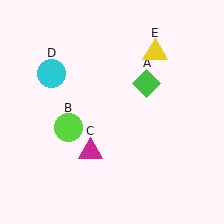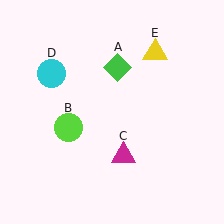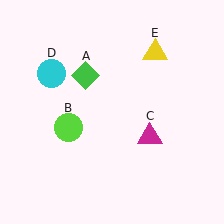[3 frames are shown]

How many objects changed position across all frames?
2 objects changed position: green diamond (object A), magenta triangle (object C).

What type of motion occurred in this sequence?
The green diamond (object A), magenta triangle (object C) rotated counterclockwise around the center of the scene.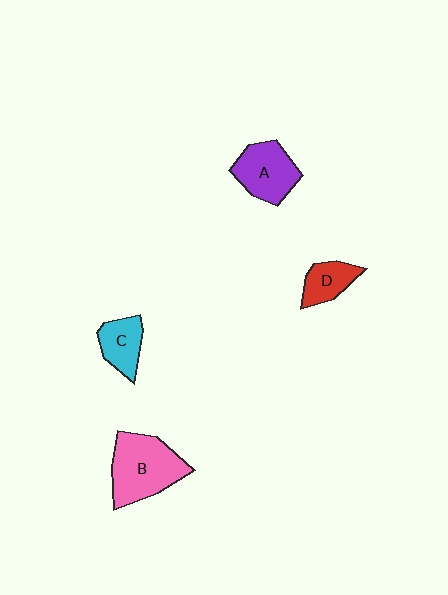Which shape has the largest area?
Shape B (pink).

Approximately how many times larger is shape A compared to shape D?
Approximately 1.6 times.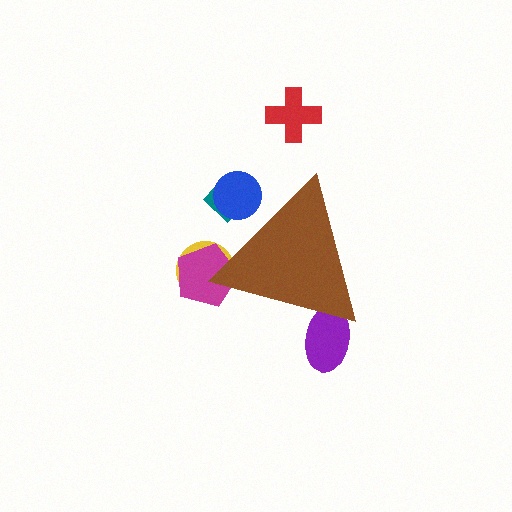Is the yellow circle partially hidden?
Yes, the yellow circle is partially hidden behind the brown triangle.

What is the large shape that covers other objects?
A brown triangle.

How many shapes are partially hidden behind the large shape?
5 shapes are partially hidden.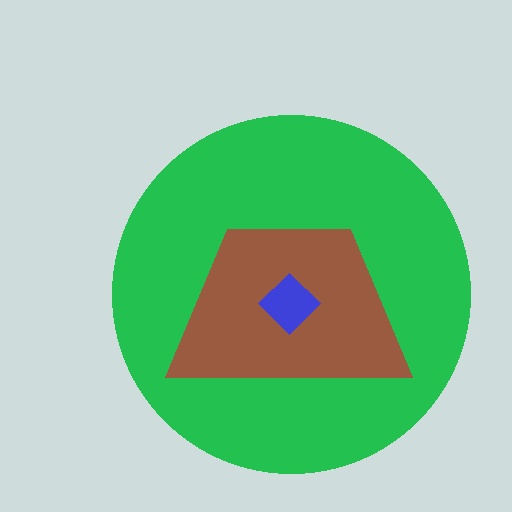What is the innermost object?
The blue diamond.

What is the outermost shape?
The green circle.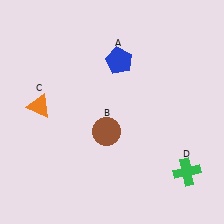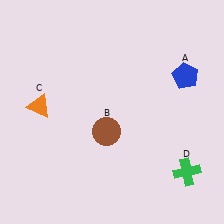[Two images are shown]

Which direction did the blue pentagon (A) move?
The blue pentagon (A) moved right.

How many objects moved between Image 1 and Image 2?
1 object moved between the two images.